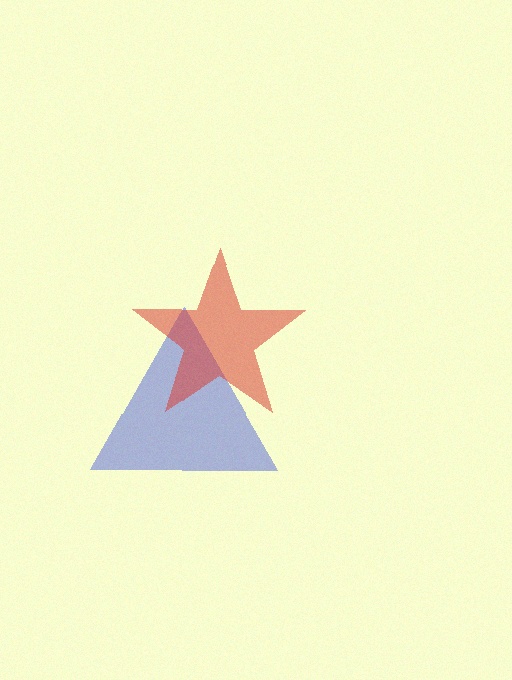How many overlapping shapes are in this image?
There are 2 overlapping shapes in the image.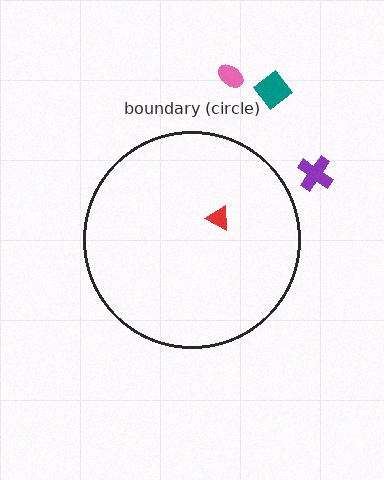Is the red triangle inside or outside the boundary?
Inside.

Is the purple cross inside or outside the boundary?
Outside.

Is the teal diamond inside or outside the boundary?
Outside.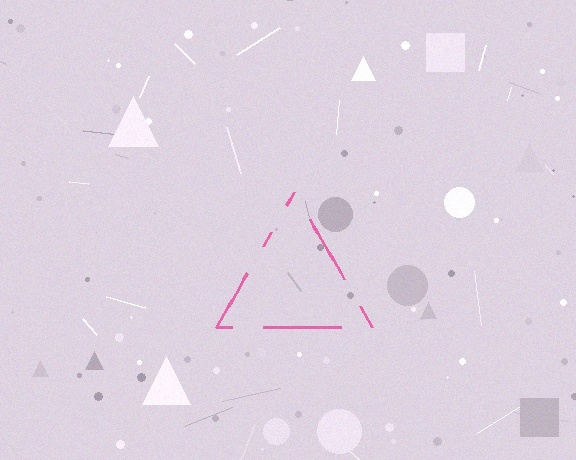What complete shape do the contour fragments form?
The contour fragments form a triangle.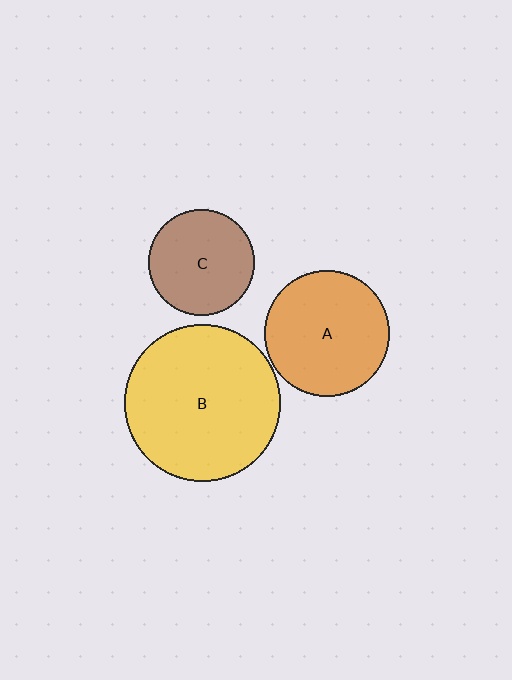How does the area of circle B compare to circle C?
Approximately 2.2 times.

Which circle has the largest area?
Circle B (yellow).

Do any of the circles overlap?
No, none of the circles overlap.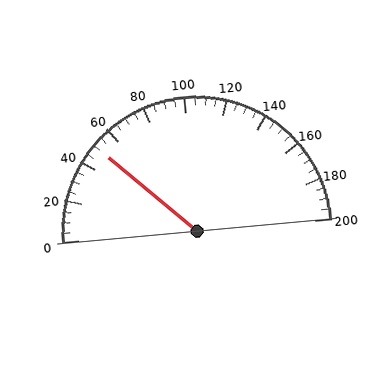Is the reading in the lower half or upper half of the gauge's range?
The reading is in the lower half of the range (0 to 200).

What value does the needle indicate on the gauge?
The needle indicates approximately 50.